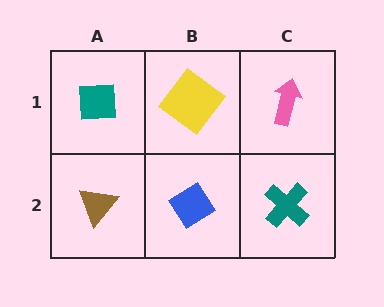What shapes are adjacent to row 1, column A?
A brown triangle (row 2, column A), a yellow diamond (row 1, column B).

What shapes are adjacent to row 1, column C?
A teal cross (row 2, column C), a yellow diamond (row 1, column B).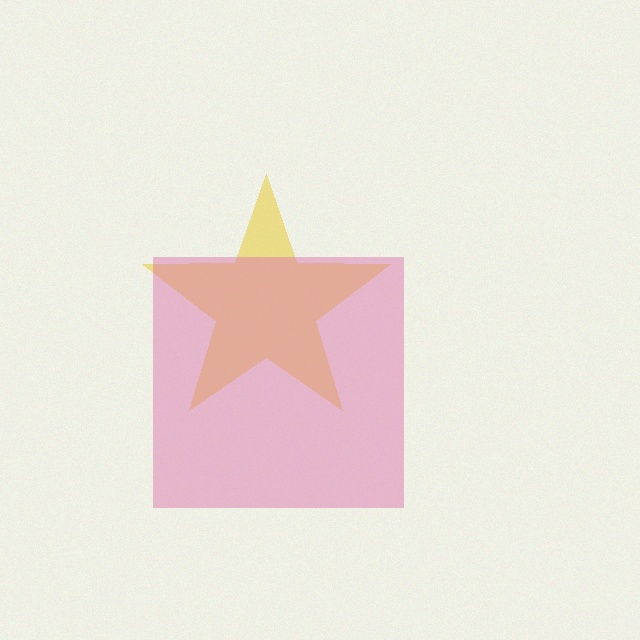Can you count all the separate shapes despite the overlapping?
Yes, there are 2 separate shapes.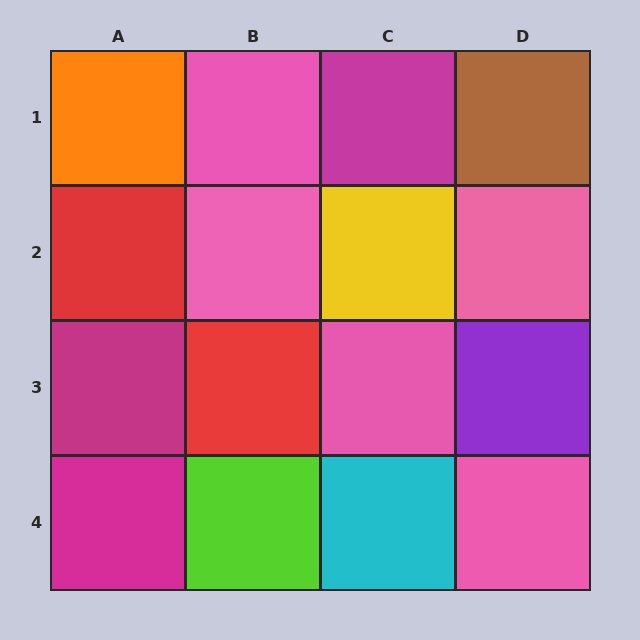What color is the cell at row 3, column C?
Pink.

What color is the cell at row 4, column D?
Pink.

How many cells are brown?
1 cell is brown.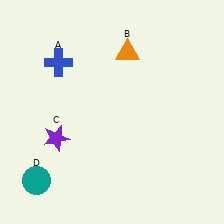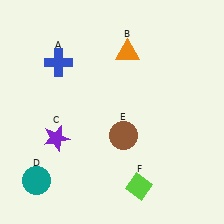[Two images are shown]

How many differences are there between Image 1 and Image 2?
There are 2 differences between the two images.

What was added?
A brown circle (E), a lime diamond (F) were added in Image 2.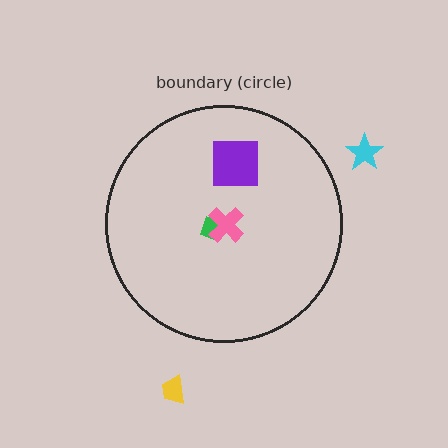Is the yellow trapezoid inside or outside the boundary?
Outside.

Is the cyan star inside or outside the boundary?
Outside.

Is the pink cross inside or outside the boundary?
Inside.